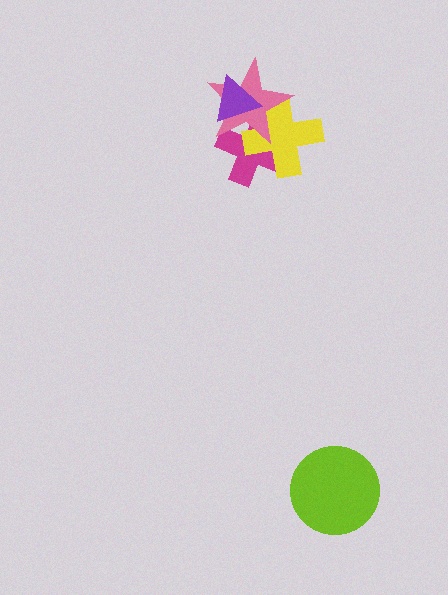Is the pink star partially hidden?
Yes, it is partially covered by another shape.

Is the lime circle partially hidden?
No, no other shape covers it.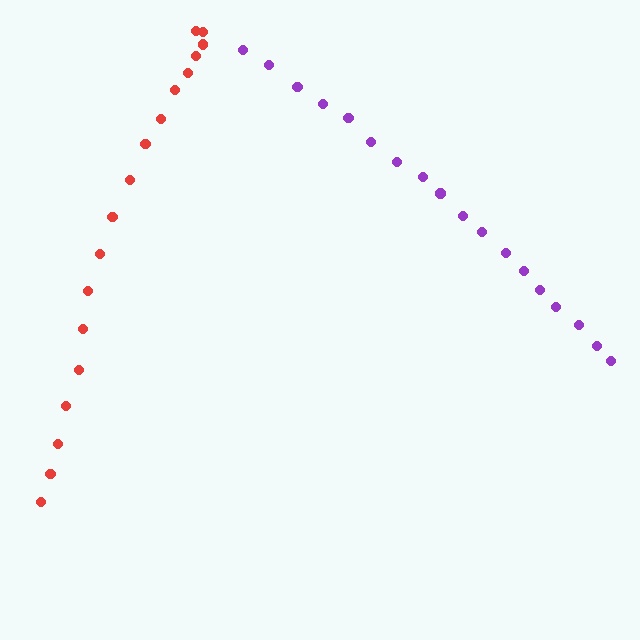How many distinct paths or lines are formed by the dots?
There are 2 distinct paths.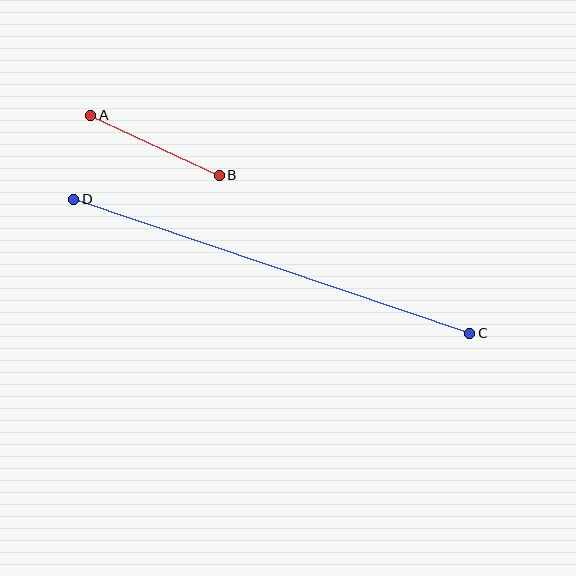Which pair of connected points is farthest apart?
Points C and D are farthest apart.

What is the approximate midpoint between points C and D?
The midpoint is at approximately (272, 266) pixels.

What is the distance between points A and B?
The distance is approximately 142 pixels.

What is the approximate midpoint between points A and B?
The midpoint is at approximately (155, 145) pixels.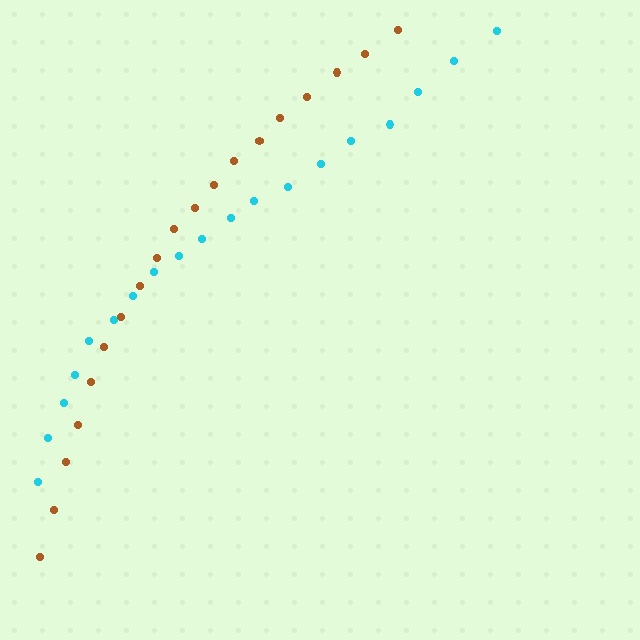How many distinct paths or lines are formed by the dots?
There are 2 distinct paths.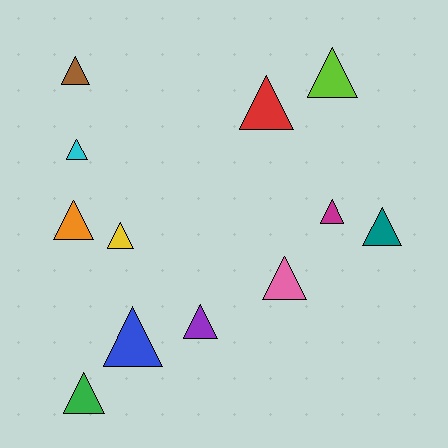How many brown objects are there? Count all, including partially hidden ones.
There is 1 brown object.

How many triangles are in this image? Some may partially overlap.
There are 12 triangles.